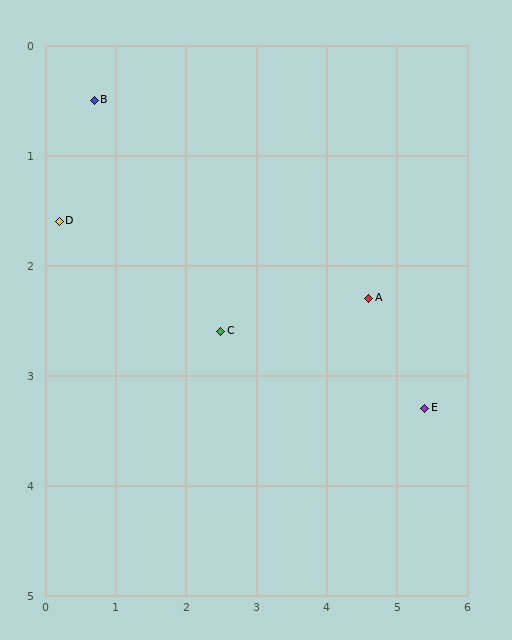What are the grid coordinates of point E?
Point E is at approximately (5.4, 3.3).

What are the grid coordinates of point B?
Point B is at approximately (0.7, 0.5).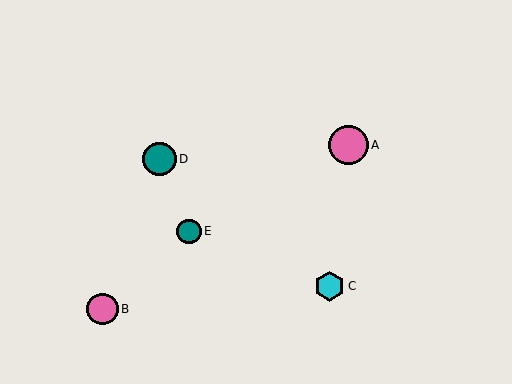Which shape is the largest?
The pink circle (labeled A) is the largest.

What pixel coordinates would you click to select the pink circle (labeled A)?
Click at (349, 145) to select the pink circle A.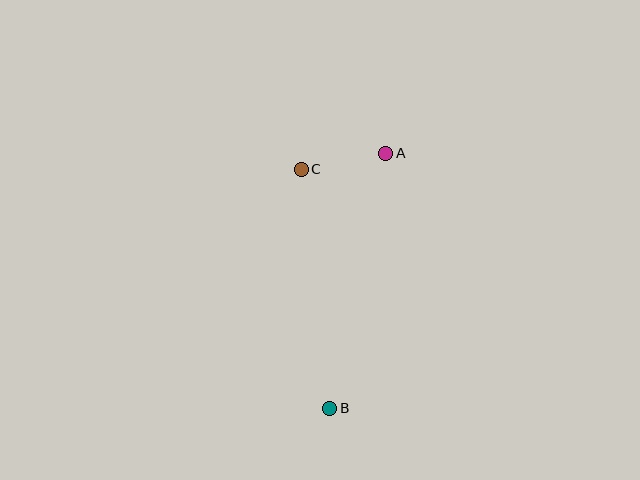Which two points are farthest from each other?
Points A and B are farthest from each other.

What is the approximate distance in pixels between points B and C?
The distance between B and C is approximately 241 pixels.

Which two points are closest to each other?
Points A and C are closest to each other.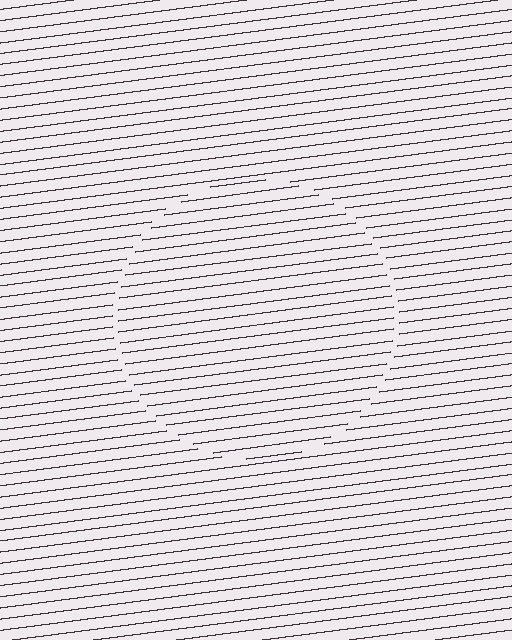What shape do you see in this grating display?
An illusory circle. The interior of the shape contains the same grating, shifted by half a period — the contour is defined by the phase discontinuity where line-ends from the inner and outer gratings abut.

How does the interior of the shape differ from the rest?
The interior of the shape contains the same grating, shifted by half a period — the contour is defined by the phase discontinuity where line-ends from the inner and outer gratings abut.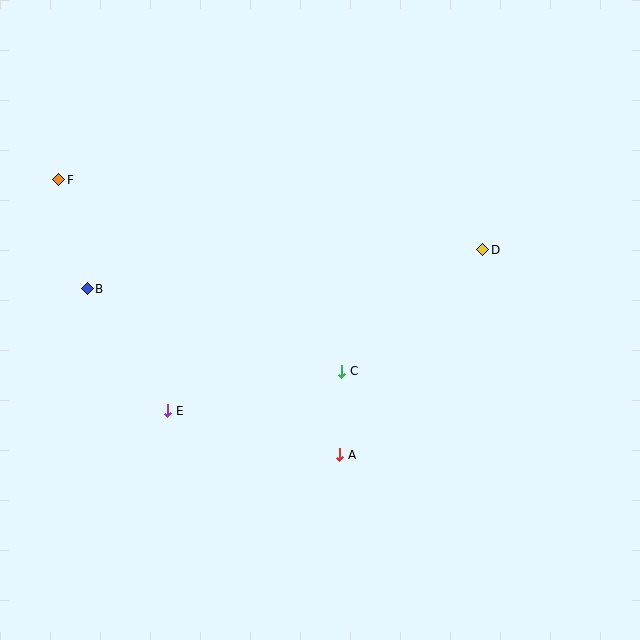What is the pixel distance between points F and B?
The distance between F and B is 113 pixels.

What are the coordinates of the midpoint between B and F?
The midpoint between B and F is at (73, 234).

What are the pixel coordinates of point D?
Point D is at (483, 250).